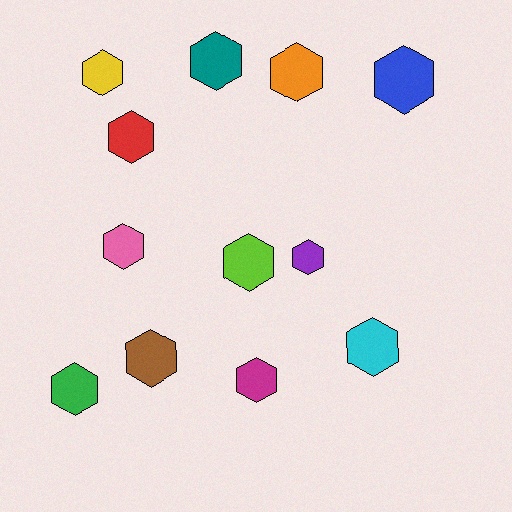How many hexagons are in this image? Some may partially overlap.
There are 12 hexagons.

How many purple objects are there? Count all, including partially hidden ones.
There is 1 purple object.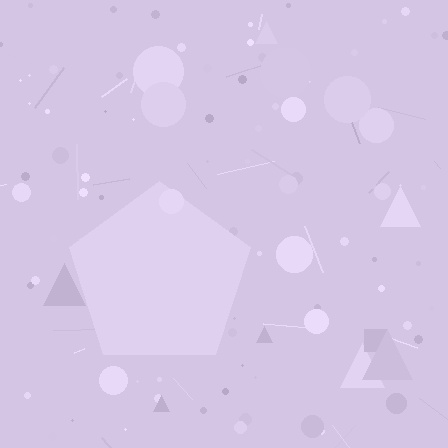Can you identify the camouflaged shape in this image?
The camouflaged shape is a pentagon.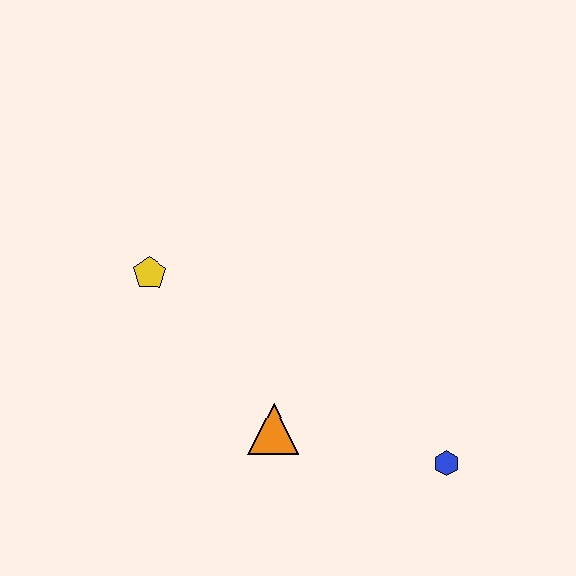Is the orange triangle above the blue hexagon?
Yes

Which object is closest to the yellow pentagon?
The orange triangle is closest to the yellow pentagon.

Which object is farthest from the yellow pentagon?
The blue hexagon is farthest from the yellow pentagon.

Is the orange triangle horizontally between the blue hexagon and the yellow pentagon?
Yes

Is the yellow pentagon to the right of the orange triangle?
No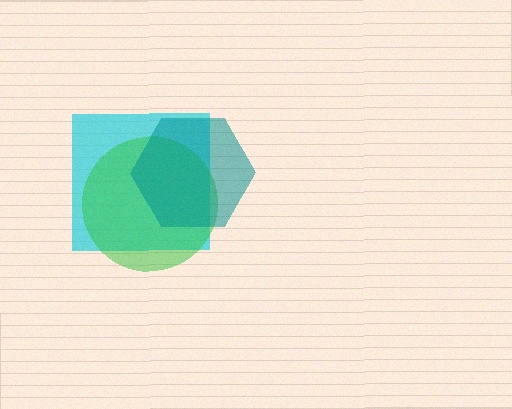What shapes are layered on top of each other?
The layered shapes are: a cyan square, a green circle, a teal hexagon.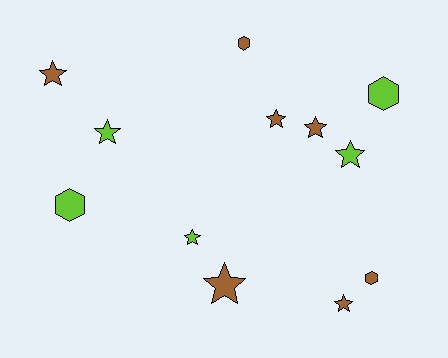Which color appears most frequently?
Brown, with 7 objects.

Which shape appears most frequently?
Star, with 8 objects.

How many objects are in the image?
There are 12 objects.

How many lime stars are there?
There are 3 lime stars.